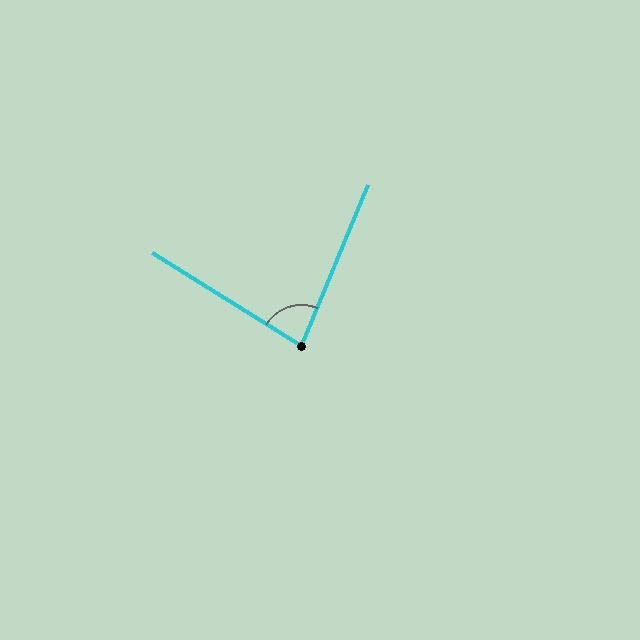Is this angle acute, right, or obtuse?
It is acute.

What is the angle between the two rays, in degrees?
Approximately 80 degrees.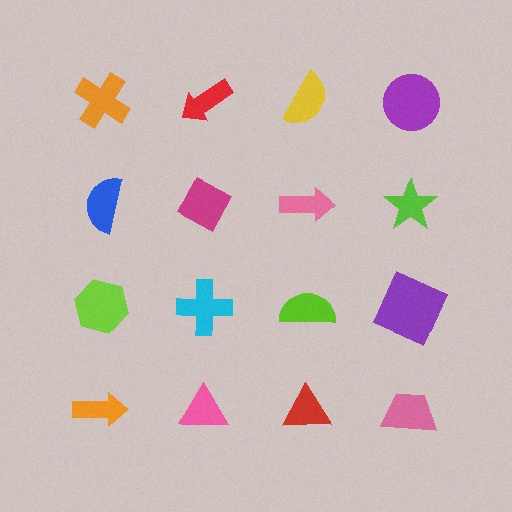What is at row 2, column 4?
A lime star.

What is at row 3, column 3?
A lime semicircle.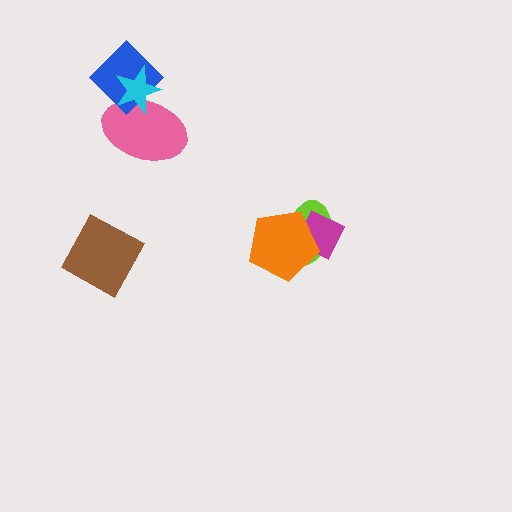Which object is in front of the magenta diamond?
The orange pentagon is in front of the magenta diamond.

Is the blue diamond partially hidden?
Yes, it is partially covered by another shape.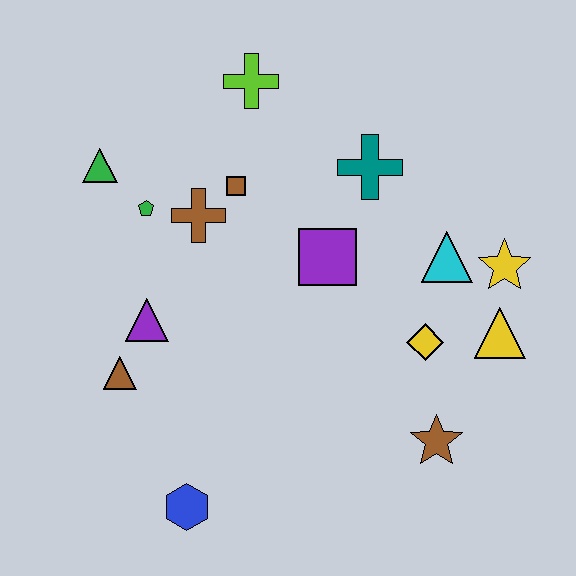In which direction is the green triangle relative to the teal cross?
The green triangle is to the left of the teal cross.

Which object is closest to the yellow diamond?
The yellow triangle is closest to the yellow diamond.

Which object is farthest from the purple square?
The blue hexagon is farthest from the purple square.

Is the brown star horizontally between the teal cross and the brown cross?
No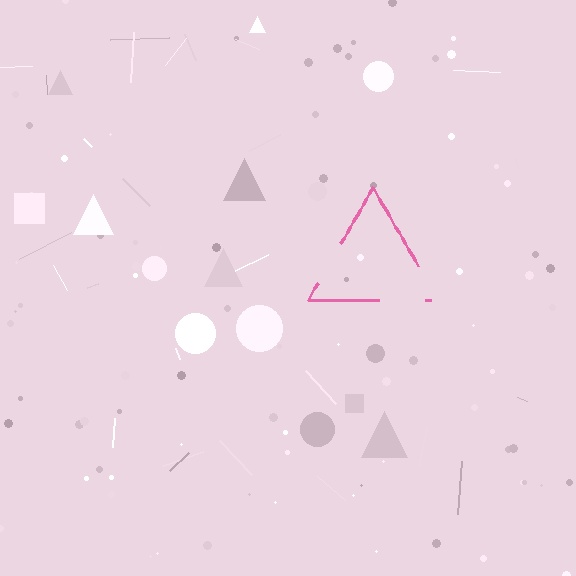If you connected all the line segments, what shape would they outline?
They would outline a triangle.